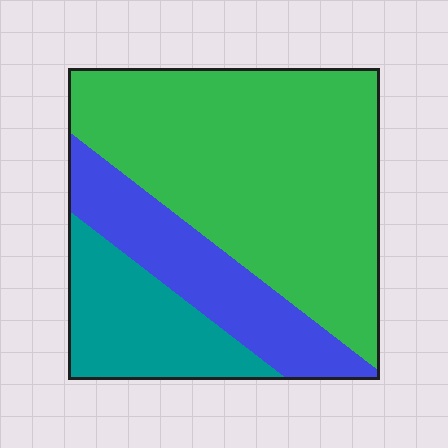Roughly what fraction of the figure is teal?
Teal covers roughly 20% of the figure.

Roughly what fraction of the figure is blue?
Blue takes up about one fifth (1/5) of the figure.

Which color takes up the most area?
Green, at roughly 60%.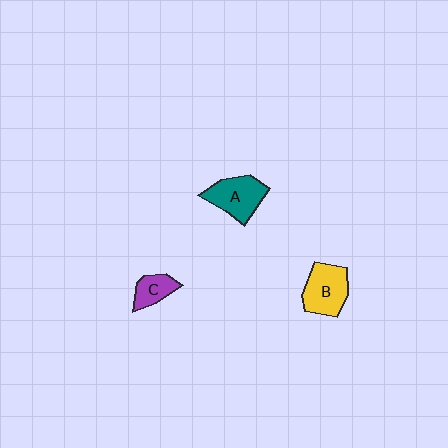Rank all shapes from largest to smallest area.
From largest to smallest: A (teal), B (yellow), C (purple).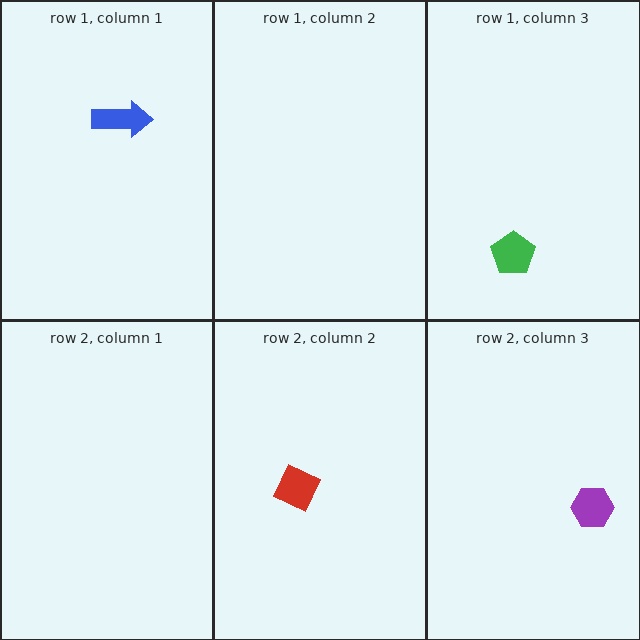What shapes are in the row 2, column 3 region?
The purple hexagon.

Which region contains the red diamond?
The row 2, column 2 region.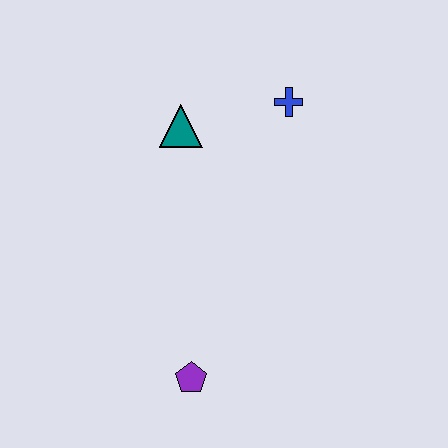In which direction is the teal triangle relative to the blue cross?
The teal triangle is to the left of the blue cross.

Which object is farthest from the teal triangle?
The purple pentagon is farthest from the teal triangle.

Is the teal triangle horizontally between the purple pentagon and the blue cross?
No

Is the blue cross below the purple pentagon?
No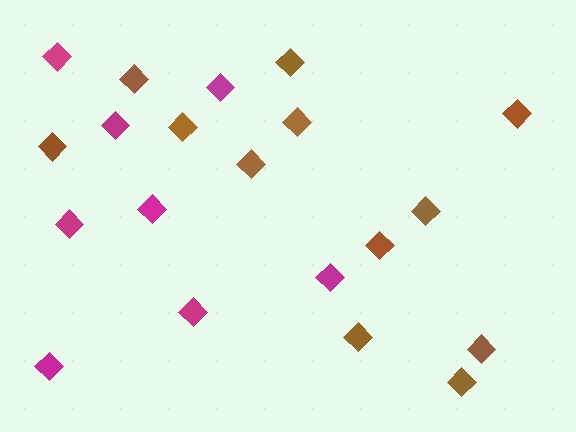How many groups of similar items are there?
There are 2 groups: one group of brown diamonds (12) and one group of magenta diamonds (8).